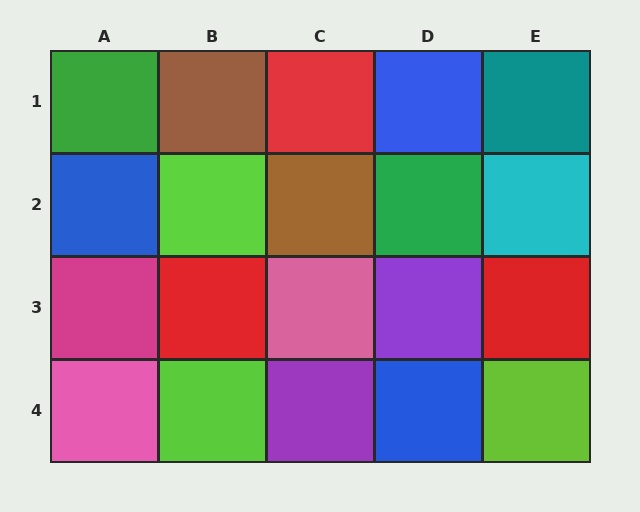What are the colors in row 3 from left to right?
Magenta, red, pink, purple, red.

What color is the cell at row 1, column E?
Teal.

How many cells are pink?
2 cells are pink.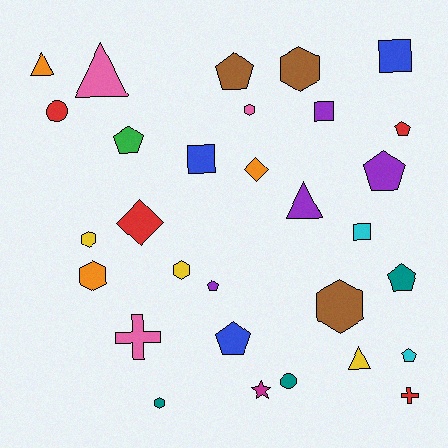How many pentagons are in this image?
There are 8 pentagons.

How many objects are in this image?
There are 30 objects.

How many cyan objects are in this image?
There are 2 cyan objects.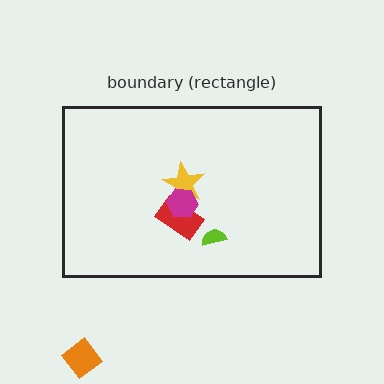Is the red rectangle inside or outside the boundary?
Inside.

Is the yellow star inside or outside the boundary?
Inside.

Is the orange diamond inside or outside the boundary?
Outside.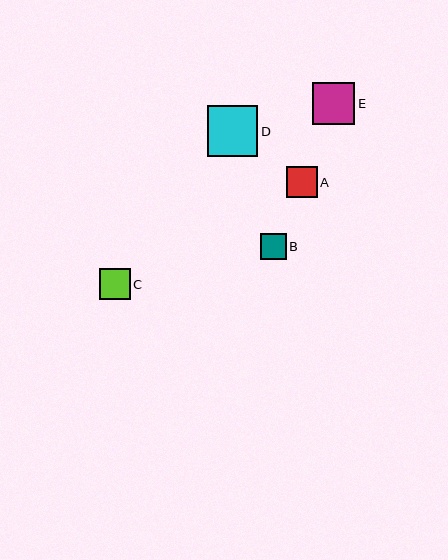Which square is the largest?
Square D is the largest with a size of approximately 50 pixels.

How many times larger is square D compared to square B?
Square D is approximately 1.9 times the size of square B.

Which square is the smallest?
Square B is the smallest with a size of approximately 26 pixels.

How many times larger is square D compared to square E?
Square D is approximately 1.2 times the size of square E.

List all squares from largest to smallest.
From largest to smallest: D, E, C, A, B.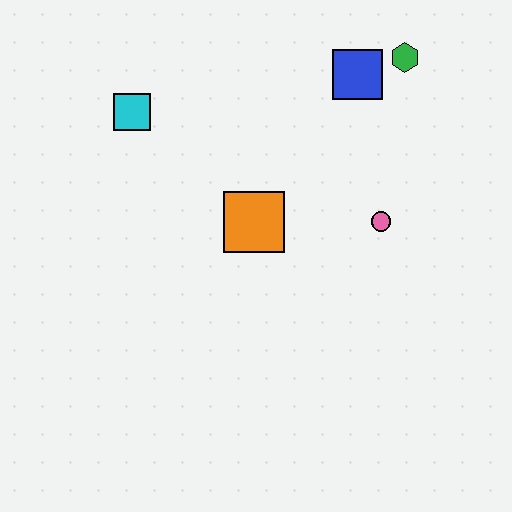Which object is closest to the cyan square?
The orange square is closest to the cyan square.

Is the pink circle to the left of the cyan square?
No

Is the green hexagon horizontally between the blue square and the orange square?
No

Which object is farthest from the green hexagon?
The cyan square is farthest from the green hexagon.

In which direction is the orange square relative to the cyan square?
The orange square is to the right of the cyan square.